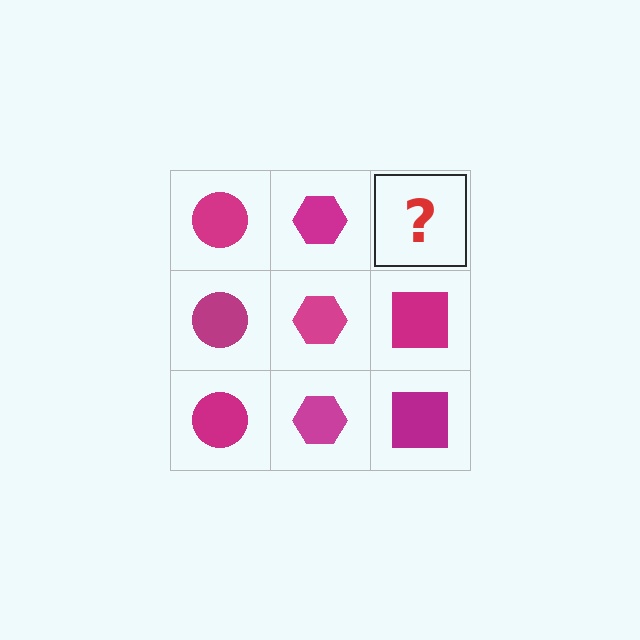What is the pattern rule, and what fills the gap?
The rule is that each column has a consistent shape. The gap should be filled with a magenta square.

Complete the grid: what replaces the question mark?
The question mark should be replaced with a magenta square.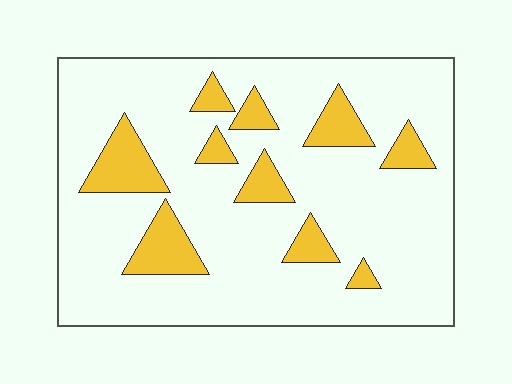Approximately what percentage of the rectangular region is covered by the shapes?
Approximately 15%.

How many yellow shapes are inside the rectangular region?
10.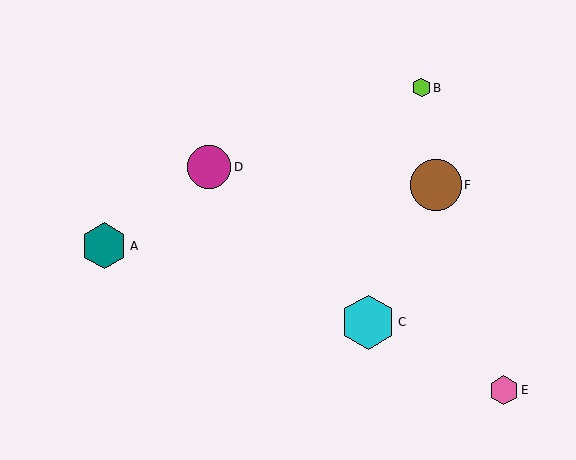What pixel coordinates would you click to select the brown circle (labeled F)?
Click at (436, 185) to select the brown circle F.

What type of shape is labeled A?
Shape A is a teal hexagon.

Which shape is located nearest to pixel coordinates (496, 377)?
The pink hexagon (labeled E) at (504, 390) is nearest to that location.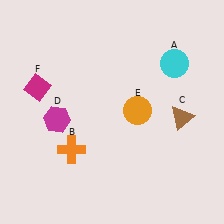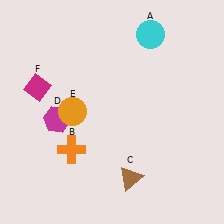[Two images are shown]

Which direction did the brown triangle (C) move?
The brown triangle (C) moved down.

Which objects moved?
The objects that moved are: the cyan circle (A), the brown triangle (C), the orange circle (E).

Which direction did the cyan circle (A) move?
The cyan circle (A) moved up.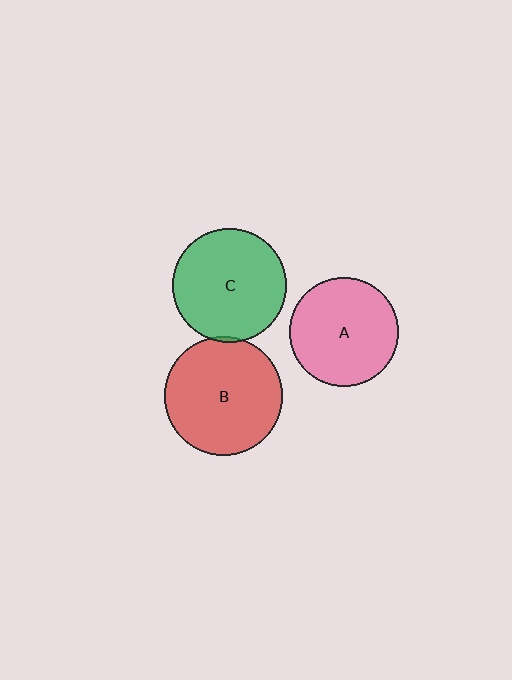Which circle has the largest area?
Circle B (red).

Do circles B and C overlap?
Yes.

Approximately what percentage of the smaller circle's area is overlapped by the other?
Approximately 5%.